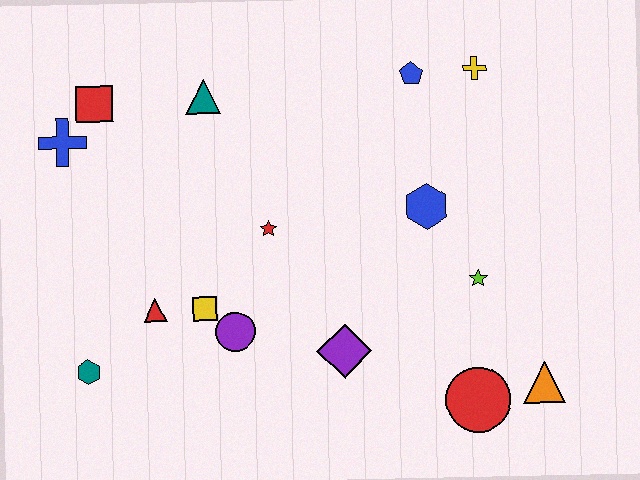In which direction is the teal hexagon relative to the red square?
The teal hexagon is below the red square.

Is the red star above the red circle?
Yes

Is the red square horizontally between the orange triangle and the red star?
No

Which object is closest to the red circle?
The orange triangle is closest to the red circle.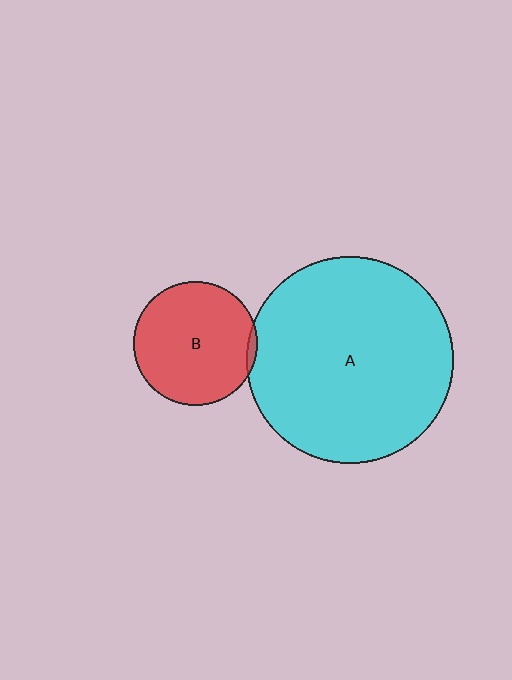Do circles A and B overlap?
Yes.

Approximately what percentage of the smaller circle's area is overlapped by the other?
Approximately 5%.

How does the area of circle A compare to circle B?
Approximately 2.8 times.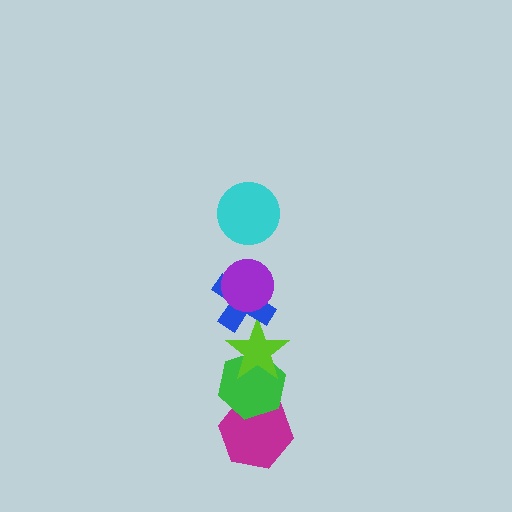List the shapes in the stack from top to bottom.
From top to bottom: the cyan circle, the purple circle, the blue cross, the lime star, the green hexagon, the magenta hexagon.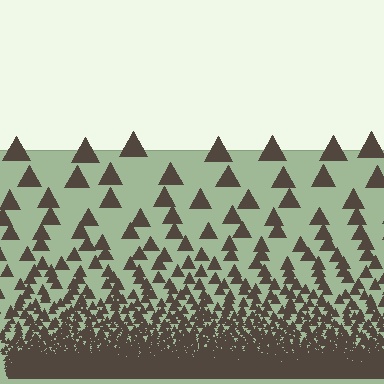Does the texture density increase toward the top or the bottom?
Density increases toward the bottom.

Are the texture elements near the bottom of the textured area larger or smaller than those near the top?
Smaller. The gradient is inverted — elements near the bottom are smaller and denser.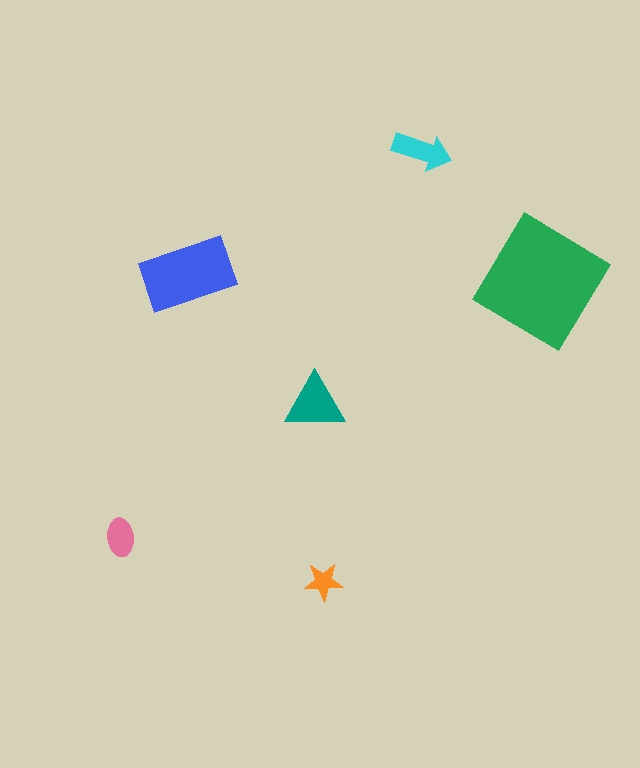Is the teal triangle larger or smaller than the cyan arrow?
Larger.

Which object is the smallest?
The orange star.